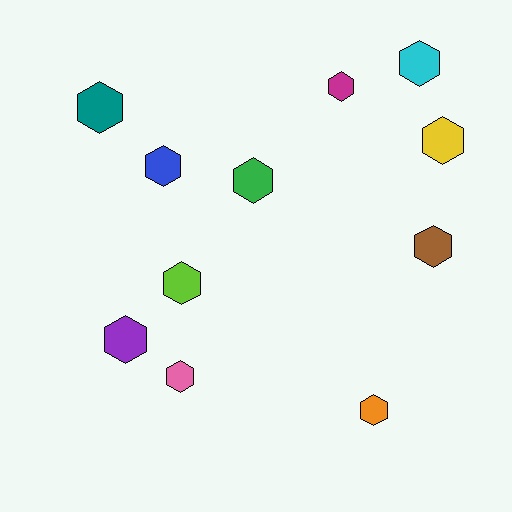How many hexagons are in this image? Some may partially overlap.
There are 11 hexagons.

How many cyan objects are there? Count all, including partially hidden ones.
There is 1 cyan object.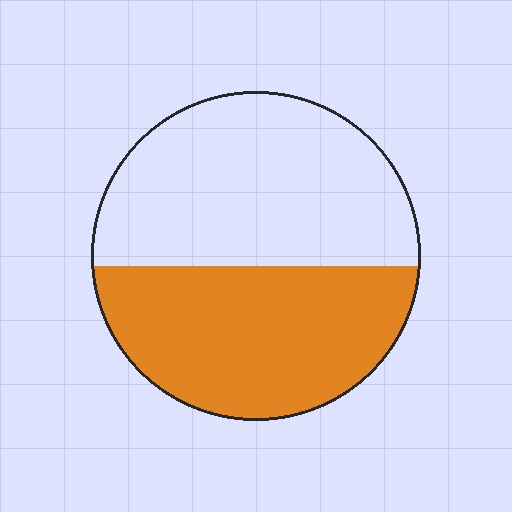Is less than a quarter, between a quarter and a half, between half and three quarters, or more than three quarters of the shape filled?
Between a quarter and a half.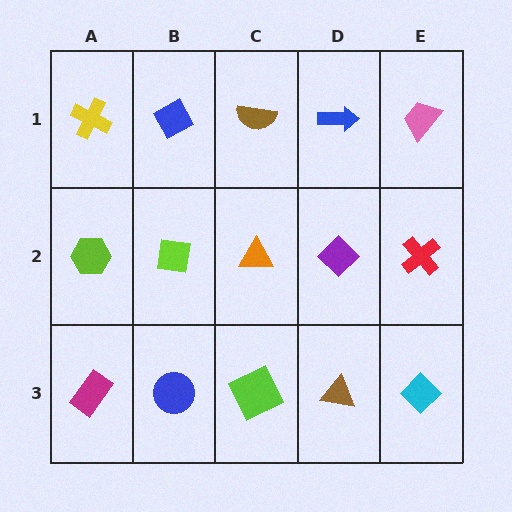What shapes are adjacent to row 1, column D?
A purple diamond (row 2, column D), a brown semicircle (row 1, column C), a pink trapezoid (row 1, column E).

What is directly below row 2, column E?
A cyan diamond.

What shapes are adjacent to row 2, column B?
A blue diamond (row 1, column B), a blue circle (row 3, column B), a lime hexagon (row 2, column A), an orange triangle (row 2, column C).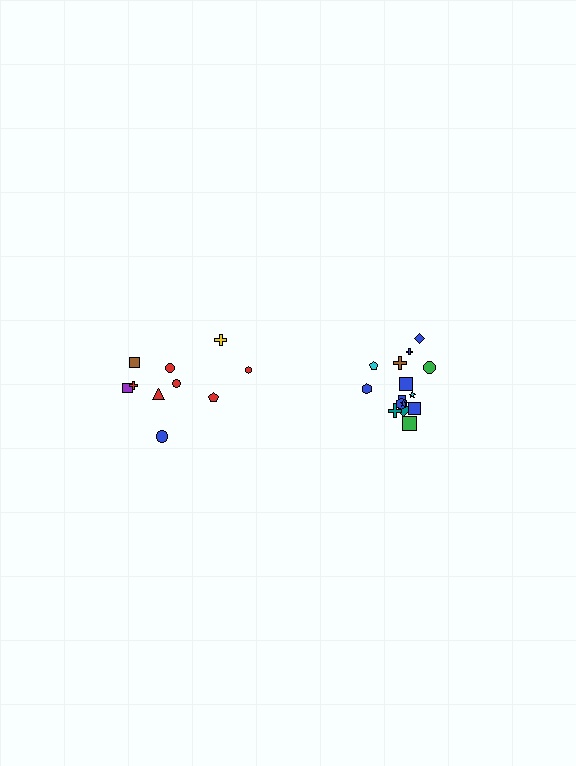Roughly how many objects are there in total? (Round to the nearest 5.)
Roughly 25 objects in total.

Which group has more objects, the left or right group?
The right group.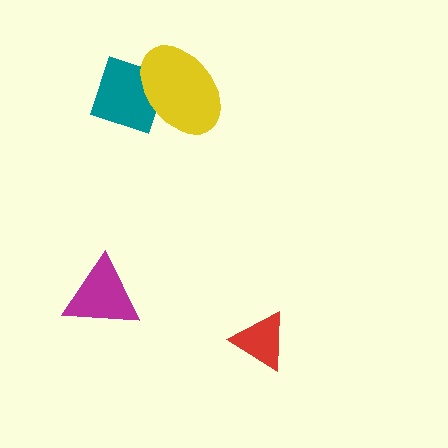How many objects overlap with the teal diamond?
1 object overlaps with the teal diamond.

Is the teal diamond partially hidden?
Yes, it is partially covered by another shape.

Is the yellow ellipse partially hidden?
No, no other shape covers it.